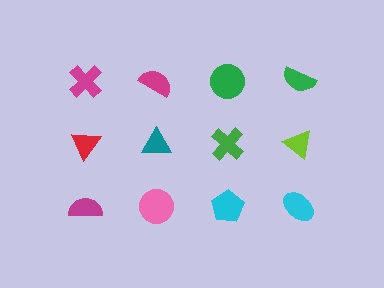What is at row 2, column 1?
A red triangle.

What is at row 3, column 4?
A cyan ellipse.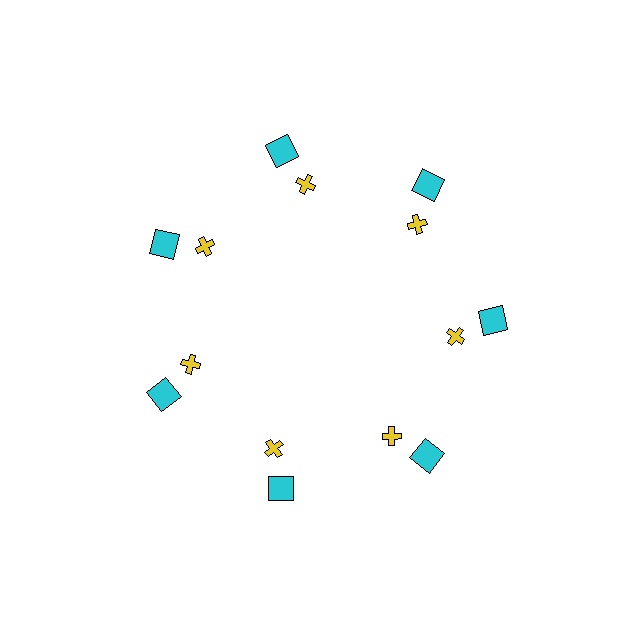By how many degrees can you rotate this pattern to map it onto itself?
The pattern maps onto itself every 51 degrees of rotation.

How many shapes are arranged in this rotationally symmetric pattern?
There are 14 shapes, arranged in 7 groups of 2.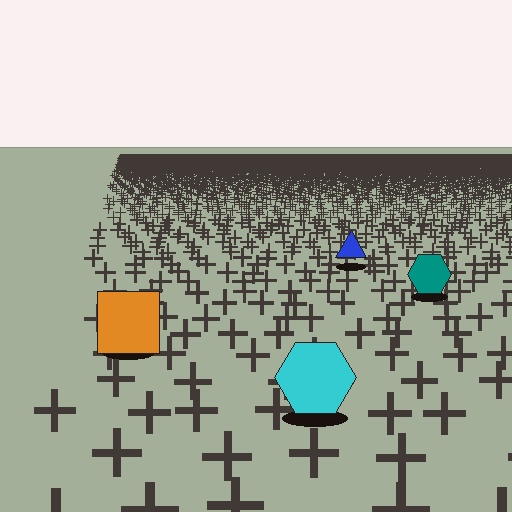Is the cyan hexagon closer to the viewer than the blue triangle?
Yes. The cyan hexagon is closer — you can tell from the texture gradient: the ground texture is coarser near it.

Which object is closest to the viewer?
The cyan hexagon is closest. The texture marks near it are larger and more spread out.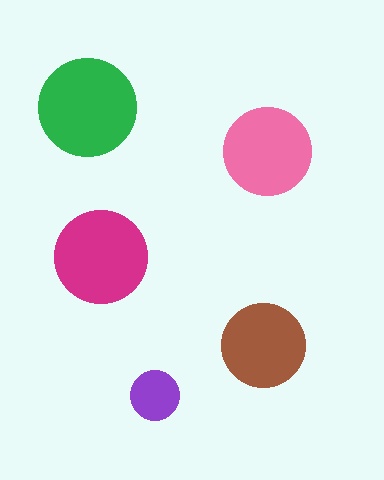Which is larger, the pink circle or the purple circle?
The pink one.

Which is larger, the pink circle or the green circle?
The green one.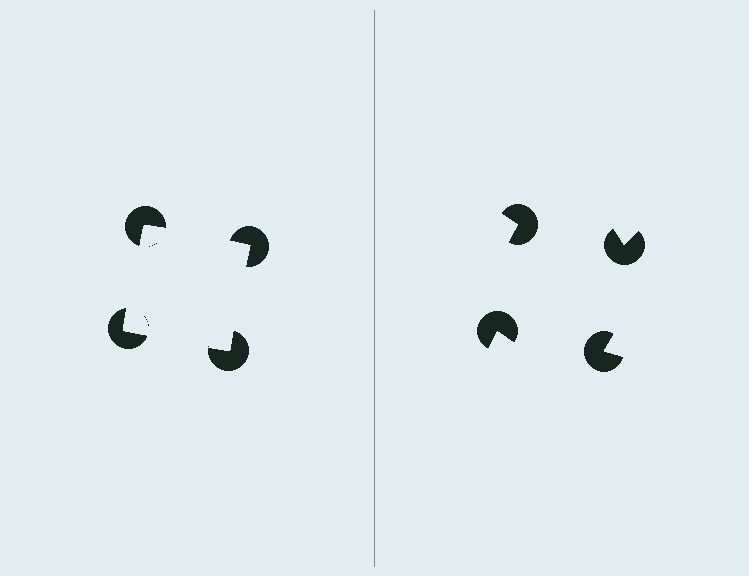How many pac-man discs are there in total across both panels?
8 — 4 on each side.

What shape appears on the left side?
An illusory square.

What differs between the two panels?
The pac-man discs are positioned identically on both sides; only the wedge orientations differ. On the left they align to a square; on the right they are misaligned.